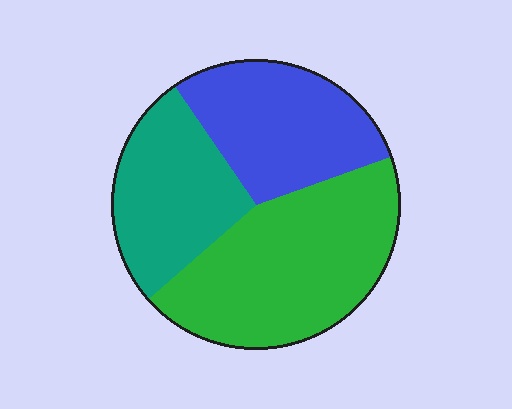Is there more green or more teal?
Green.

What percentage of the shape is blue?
Blue covers about 30% of the shape.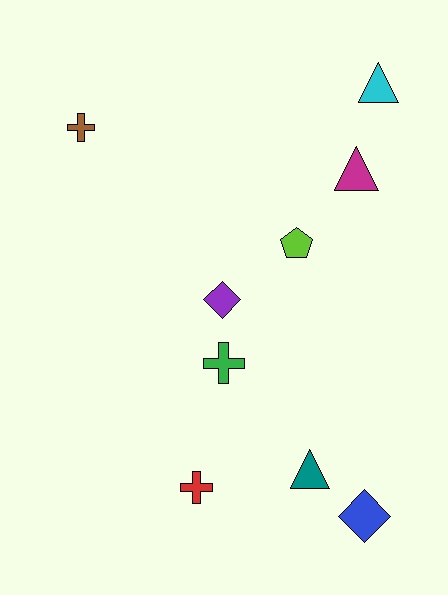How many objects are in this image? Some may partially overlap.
There are 9 objects.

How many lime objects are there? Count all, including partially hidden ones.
There is 1 lime object.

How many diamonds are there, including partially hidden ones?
There are 2 diamonds.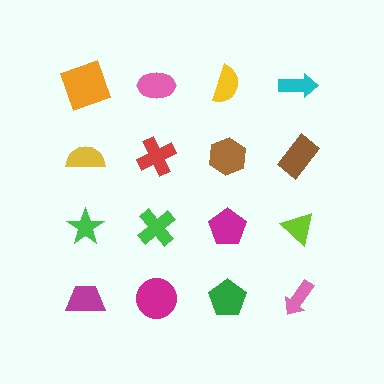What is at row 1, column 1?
An orange square.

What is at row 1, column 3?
A yellow semicircle.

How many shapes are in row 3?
4 shapes.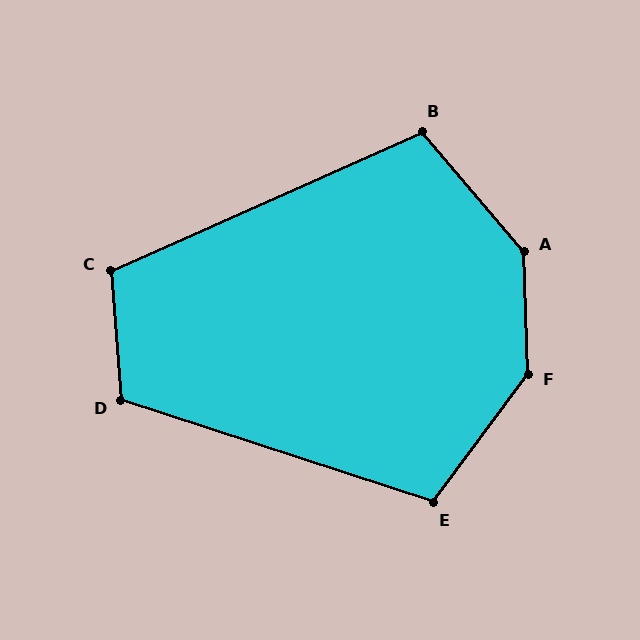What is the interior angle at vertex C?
Approximately 110 degrees (obtuse).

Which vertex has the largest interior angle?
A, at approximately 142 degrees.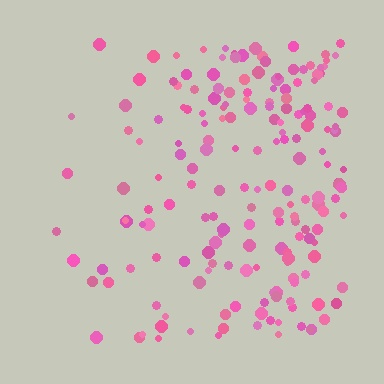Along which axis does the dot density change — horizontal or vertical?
Horizontal.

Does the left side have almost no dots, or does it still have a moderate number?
Still a moderate number, just noticeably fewer than the right.